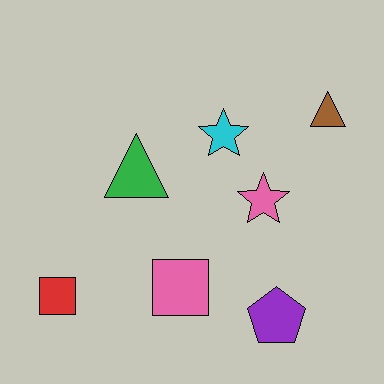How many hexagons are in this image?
There are no hexagons.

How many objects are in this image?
There are 7 objects.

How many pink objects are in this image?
There are 2 pink objects.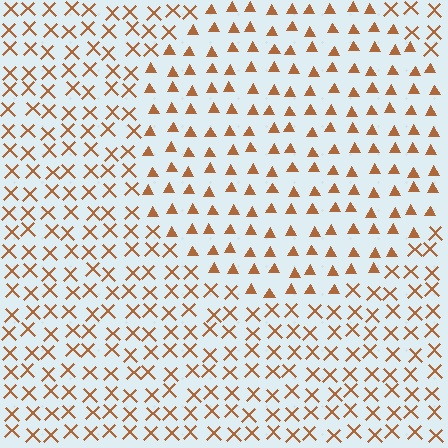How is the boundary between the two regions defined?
The boundary is defined by a change in element shape: triangles inside vs. X marks outside. All elements share the same color and spacing.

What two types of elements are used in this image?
The image uses triangles inside the circle region and X marks outside it.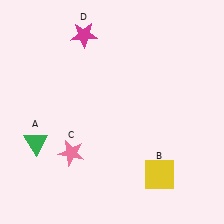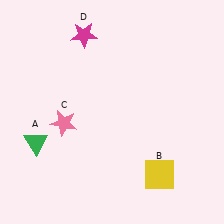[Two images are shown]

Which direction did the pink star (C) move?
The pink star (C) moved up.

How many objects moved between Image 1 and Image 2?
1 object moved between the two images.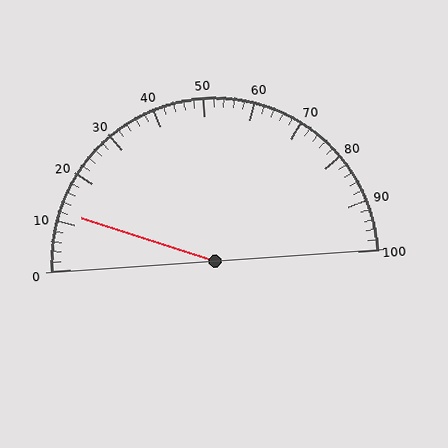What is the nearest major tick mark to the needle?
The nearest major tick mark is 10.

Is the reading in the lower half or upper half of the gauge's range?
The reading is in the lower half of the range (0 to 100).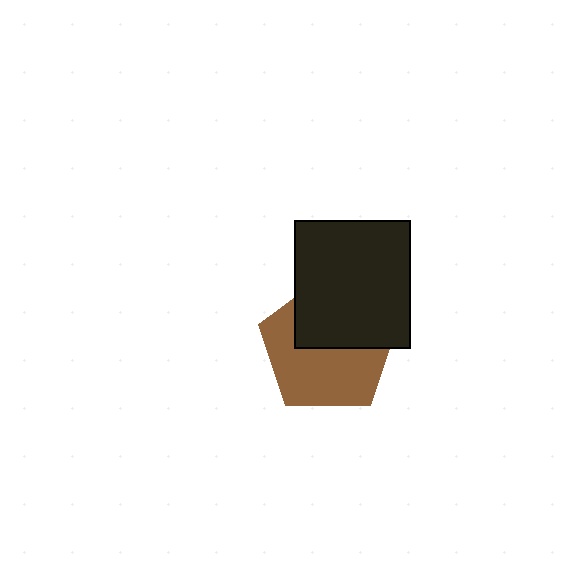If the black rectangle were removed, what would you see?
You would see the complete brown pentagon.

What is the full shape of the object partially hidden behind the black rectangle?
The partially hidden object is a brown pentagon.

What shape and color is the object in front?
The object in front is a black rectangle.